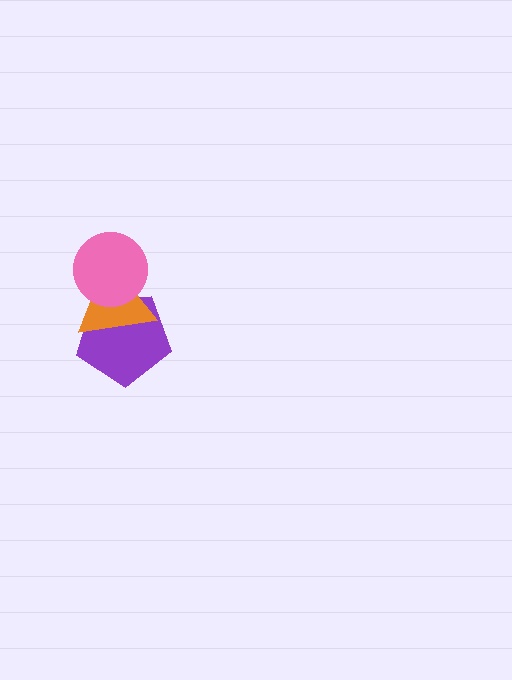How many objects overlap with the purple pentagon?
2 objects overlap with the purple pentagon.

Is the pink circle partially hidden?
No, no other shape covers it.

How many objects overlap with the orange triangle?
2 objects overlap with the orange triangle.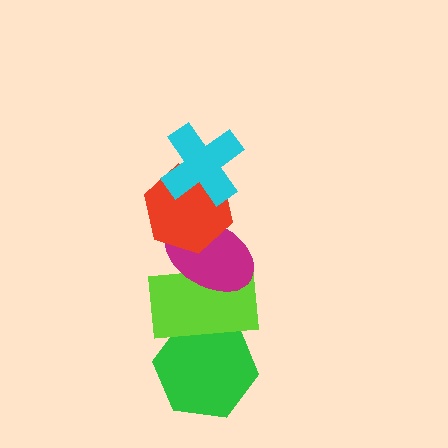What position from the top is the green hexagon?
The green hexagon is 5th from the top.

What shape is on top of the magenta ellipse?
The red hexagon is on top of the magenta ellipse.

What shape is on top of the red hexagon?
The cyan cross is on top of the red hexagon.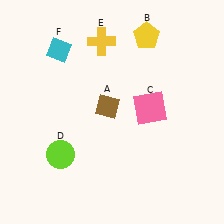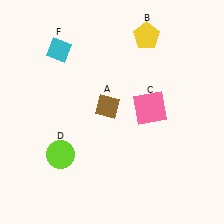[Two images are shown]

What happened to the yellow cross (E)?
The yellow cross (E) was removed in Image 2. It was in the top-left area of Image 1.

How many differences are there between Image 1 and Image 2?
There is 1 difference between the two images.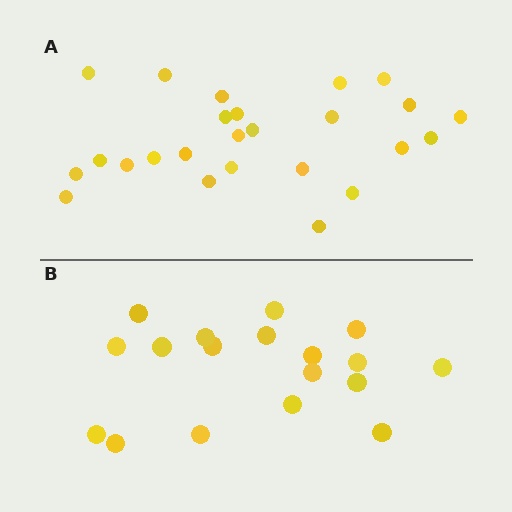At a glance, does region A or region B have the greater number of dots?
Region A (the top region) has more dots.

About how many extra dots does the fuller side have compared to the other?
Region A has roughly 8 or so more dots than region B.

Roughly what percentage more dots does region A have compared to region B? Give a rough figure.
About 40% more.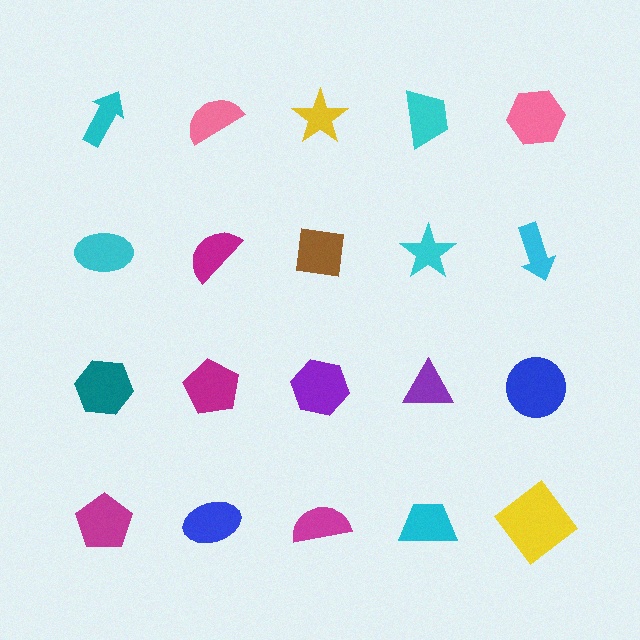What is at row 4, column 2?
A blue ellipse.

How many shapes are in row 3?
5 shapes.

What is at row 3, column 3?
A purple hexagon.